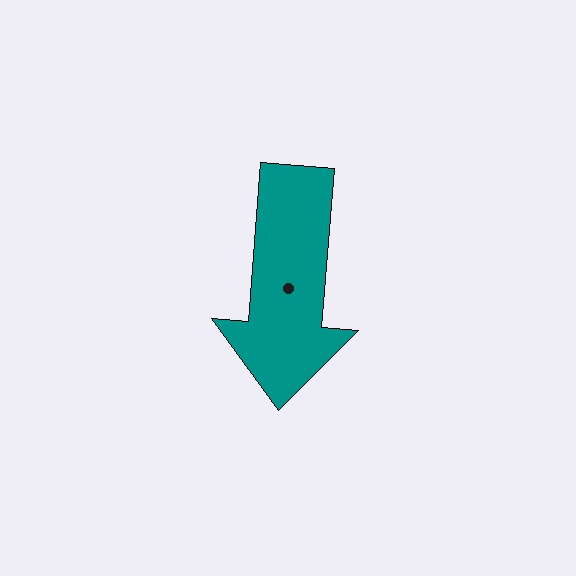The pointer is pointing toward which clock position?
Roughly 6 o'clock.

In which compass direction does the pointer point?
South.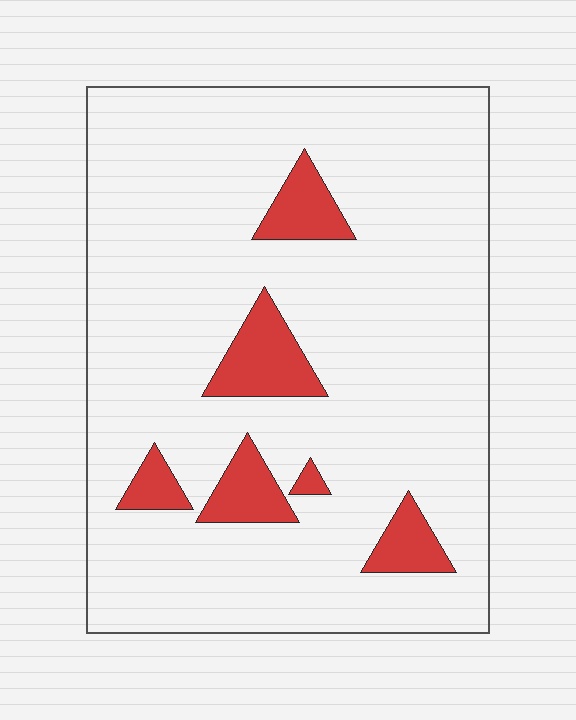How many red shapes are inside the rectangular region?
6.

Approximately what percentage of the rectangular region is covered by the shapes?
Approximately 10%.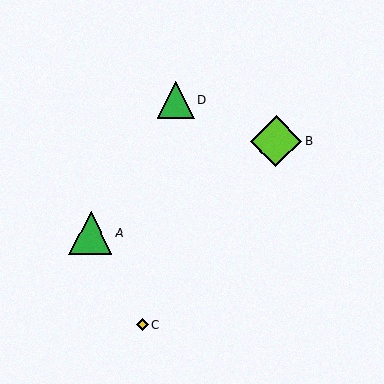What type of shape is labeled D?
Shape D is a green triangle.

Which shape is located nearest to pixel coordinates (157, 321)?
The yellow diamond (labeled C) at (143, 325) is nearest to that location.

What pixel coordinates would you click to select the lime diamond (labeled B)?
Click at (276, 141) to select the lime diamond B.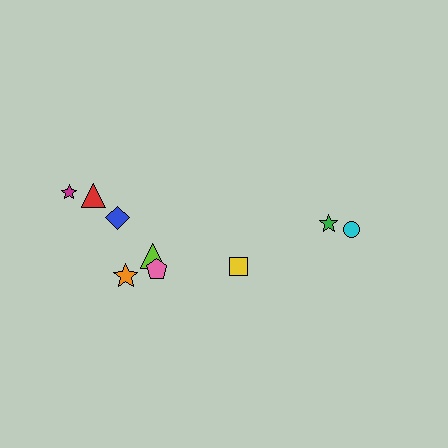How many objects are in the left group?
There are 6 objects.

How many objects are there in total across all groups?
There are 9 objects.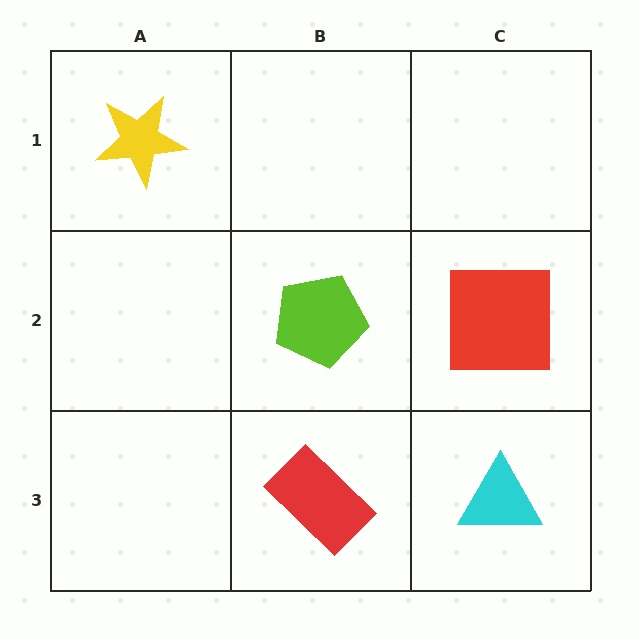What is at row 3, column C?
A cyan triangle.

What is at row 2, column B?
A lime pentagon.